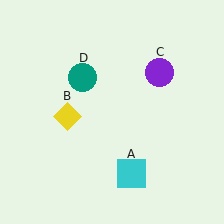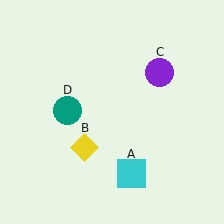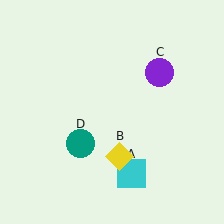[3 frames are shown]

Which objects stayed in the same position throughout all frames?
Cyan square (object A) and purple circle (object C) remained stationary.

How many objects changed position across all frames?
2 objects changed position: yellow diamond (object B), teal circle (object D).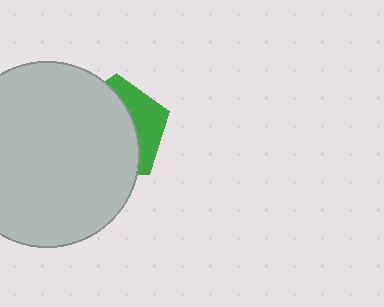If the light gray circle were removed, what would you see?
You would see the complete green pentagon.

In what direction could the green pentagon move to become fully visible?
The green pentagon could move right. That would shift it out from behind the light gray circle entirely.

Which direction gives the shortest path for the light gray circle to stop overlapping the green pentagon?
Moving left gives the shortest separation.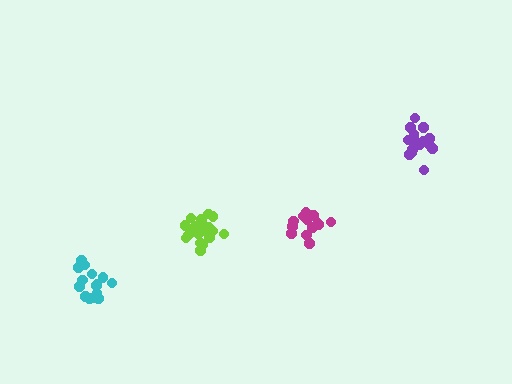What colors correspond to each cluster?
The clusters are colored: magenta, lime, cyan, purple.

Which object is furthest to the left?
The cyan cluster is leftmost.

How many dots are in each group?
Group 1: 13 dots, Group 2: 19 dots, Group 3: 15 dots, Group 4: 18 dots (65 total).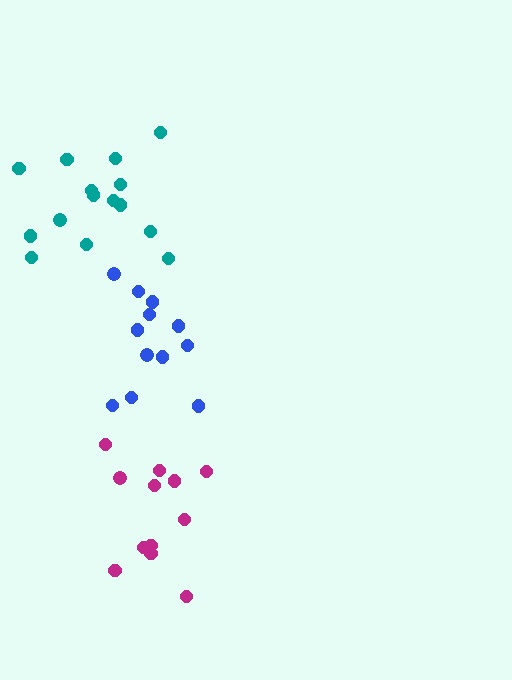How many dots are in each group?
Group 1: 12 dots, Group 2: 13 dots, Group 3: 15 dots (40 total).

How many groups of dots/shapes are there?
There are 3 groups.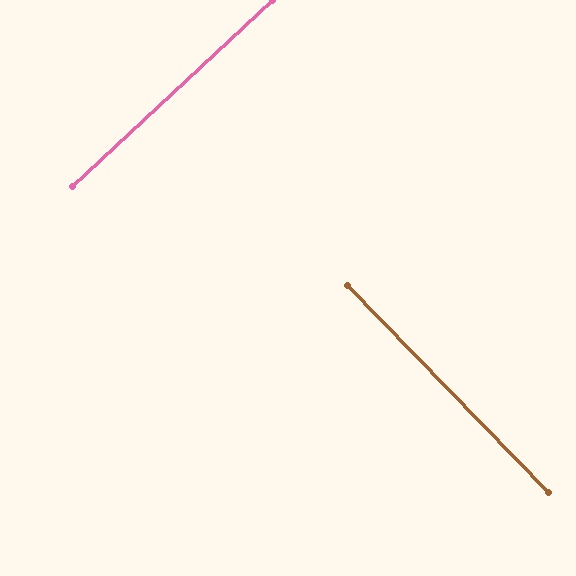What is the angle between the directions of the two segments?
Approximately 89 degrees.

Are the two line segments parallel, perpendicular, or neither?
Perpendicular — they meet at approximately 89°.